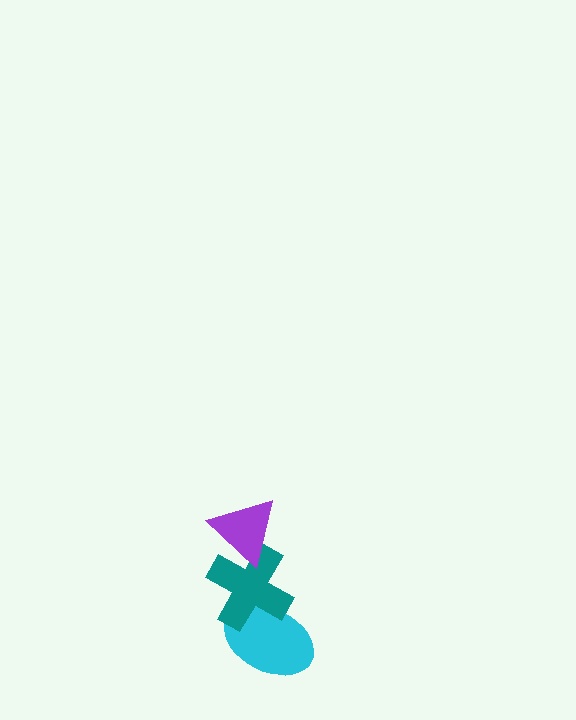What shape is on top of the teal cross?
The purple triangle is on top of the teal cross.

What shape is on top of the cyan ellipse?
The teal cross is on top of the cyan ellipse.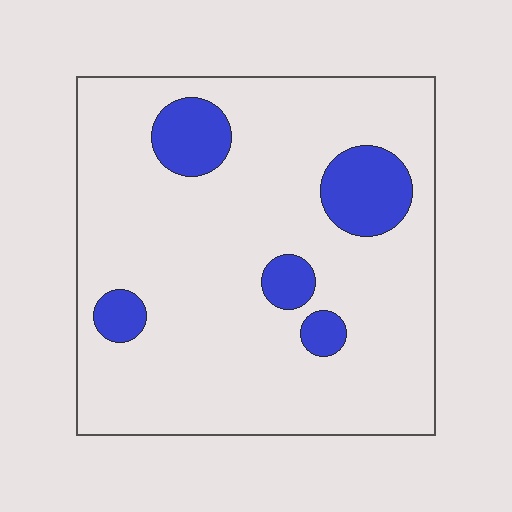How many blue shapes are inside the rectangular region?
5.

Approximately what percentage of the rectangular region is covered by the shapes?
Approximately 15%.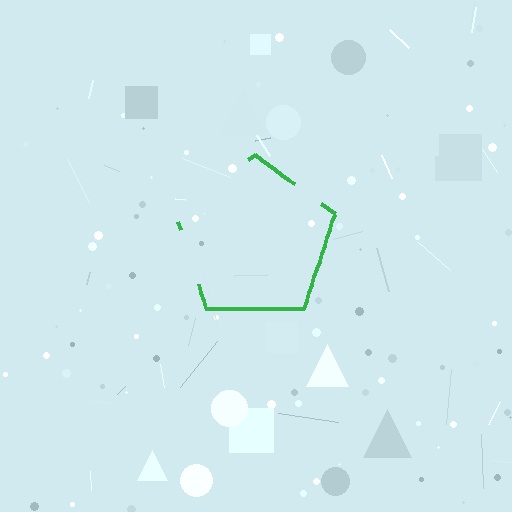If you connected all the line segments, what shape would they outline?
They would outline a pentagon.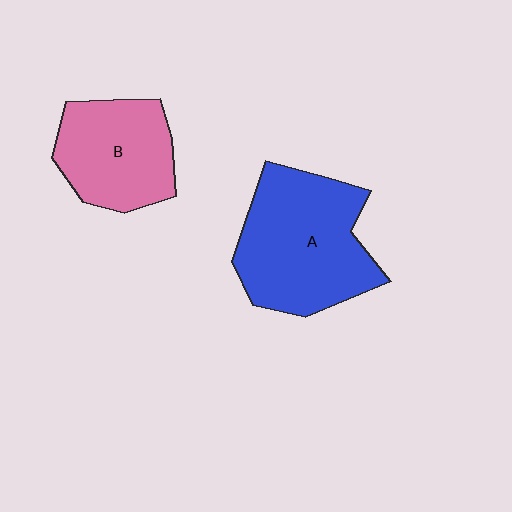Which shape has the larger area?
Shape A (blue).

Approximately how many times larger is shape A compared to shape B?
Approximately 1.4 times.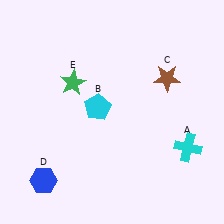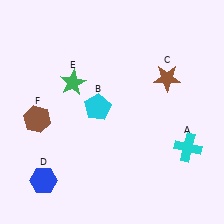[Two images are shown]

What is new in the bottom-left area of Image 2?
A brown hexagon (F) was added in the bottom-left area of Image 2.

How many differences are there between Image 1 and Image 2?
There is 1 difference between the two images.